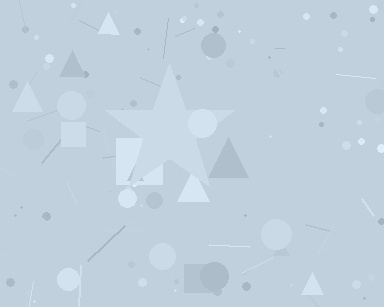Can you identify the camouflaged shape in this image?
The camouflaged shape is a star.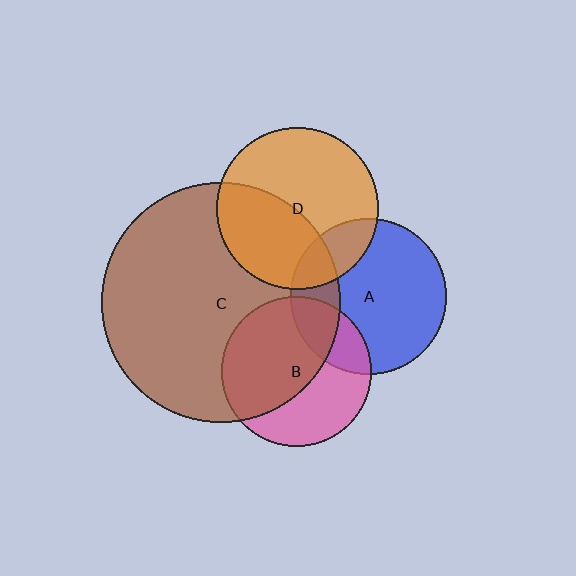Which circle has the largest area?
Circle C (brown).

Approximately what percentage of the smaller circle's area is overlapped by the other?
Approximately 20%.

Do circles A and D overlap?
Yes.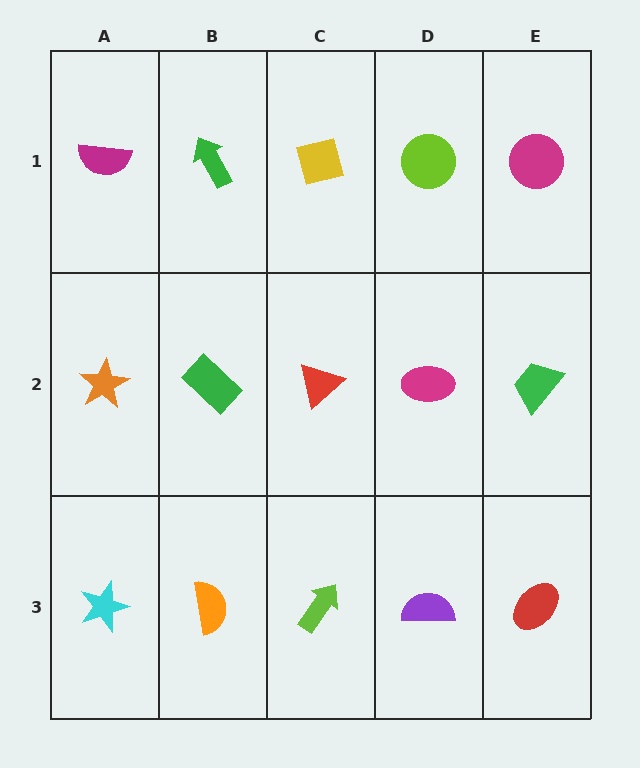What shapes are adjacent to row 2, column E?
A magenta circle (row 1, column E), a red ellipse (row 3, column E), a magenta ellipse (row 2, column D).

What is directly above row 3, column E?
A green trapezoid.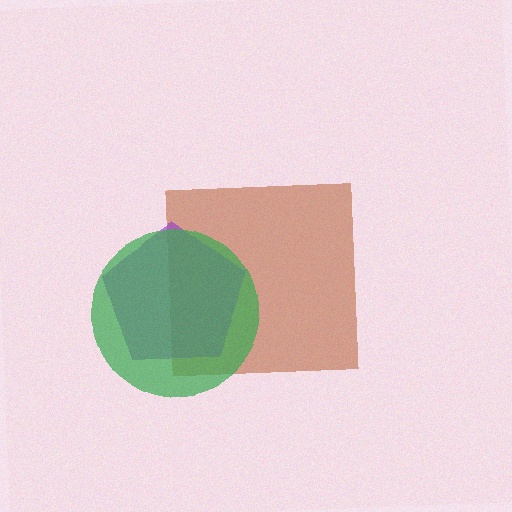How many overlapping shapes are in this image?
There are 3 overlapping shapes in the image.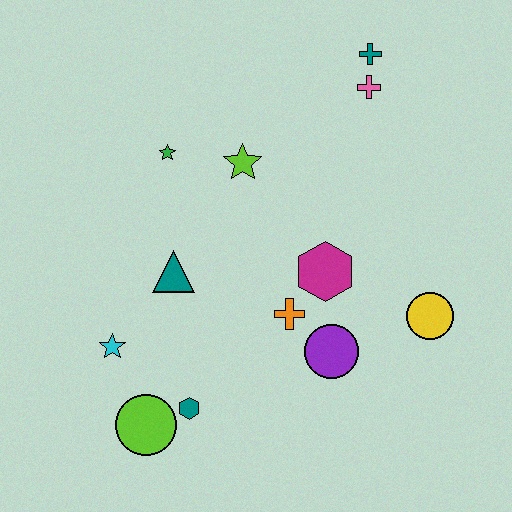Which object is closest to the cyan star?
The lime circle is closest to the cyan star.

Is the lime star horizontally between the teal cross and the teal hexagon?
Yes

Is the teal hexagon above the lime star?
No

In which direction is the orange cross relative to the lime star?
The orange cross is below the lime star.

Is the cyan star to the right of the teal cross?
No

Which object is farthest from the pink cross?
The lime circle is farthest from the pink cross.